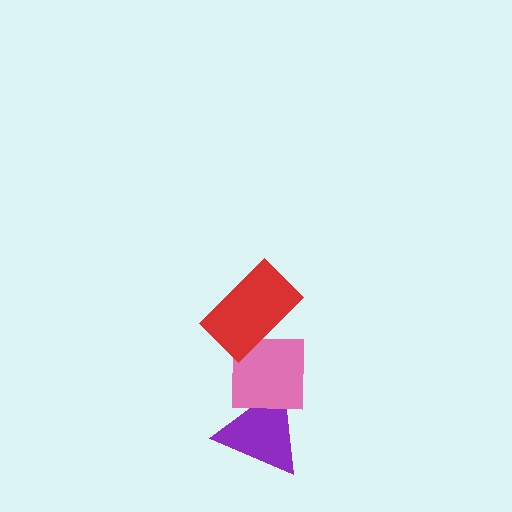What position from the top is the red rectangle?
The red rectangle is 1st from the top.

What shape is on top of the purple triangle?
The pink square is on top of the purple triangle.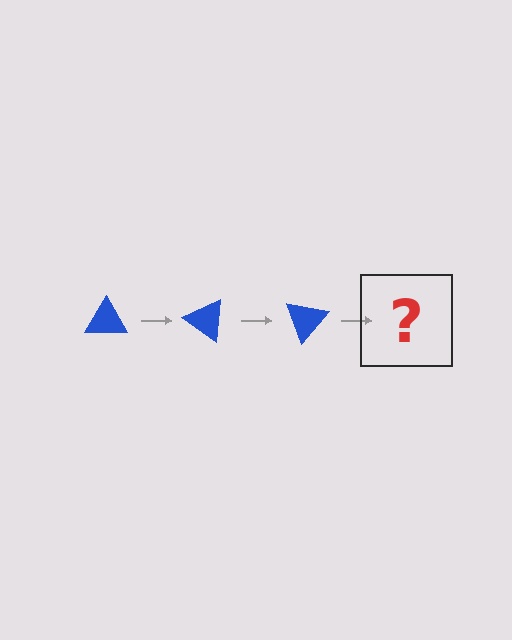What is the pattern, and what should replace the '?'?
The pattern is that the triangle rotates 35 degrees each step. The '?' should be a blue triangle rotated 105 degrees.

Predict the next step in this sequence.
The next step is a blue triangle rotated 105 degrees.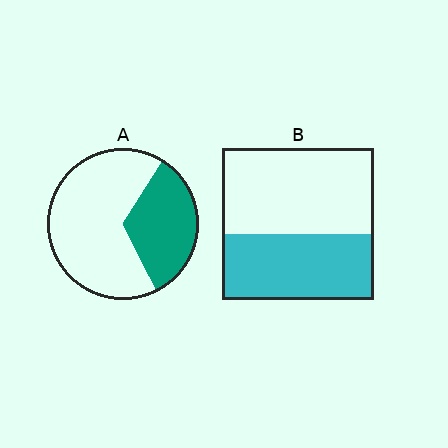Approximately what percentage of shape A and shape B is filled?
A is approximately 35% and B is approximately 45%.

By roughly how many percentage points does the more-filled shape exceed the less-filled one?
By roughly 10 percentage points (B over A).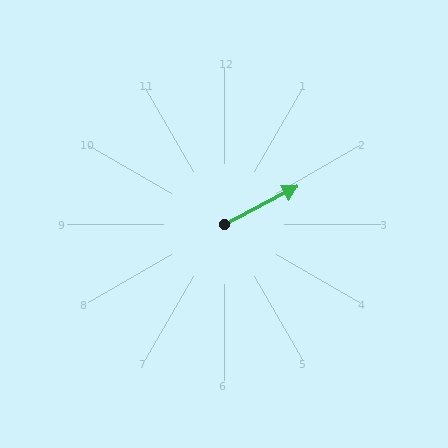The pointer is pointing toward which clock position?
Roughly 2 o'clock.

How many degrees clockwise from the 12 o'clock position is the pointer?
Approximately 63 degrees.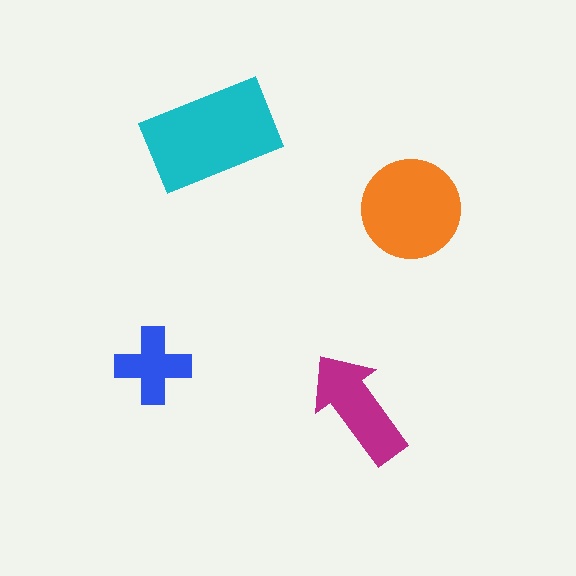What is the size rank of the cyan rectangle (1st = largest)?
1st.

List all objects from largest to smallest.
The cyan rectangle, the orange circle, the magenta arrow, the blue cross.